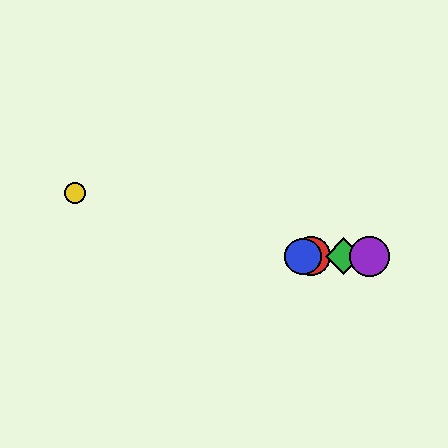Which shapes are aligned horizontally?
The red circle, the blue circle, the green diamond, the purple circle are aligned horizontally.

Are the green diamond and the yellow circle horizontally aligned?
No, the green diamond is at y≈256 and the yellow circle is at y≈193.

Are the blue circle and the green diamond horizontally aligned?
Yes, both are at y≈256.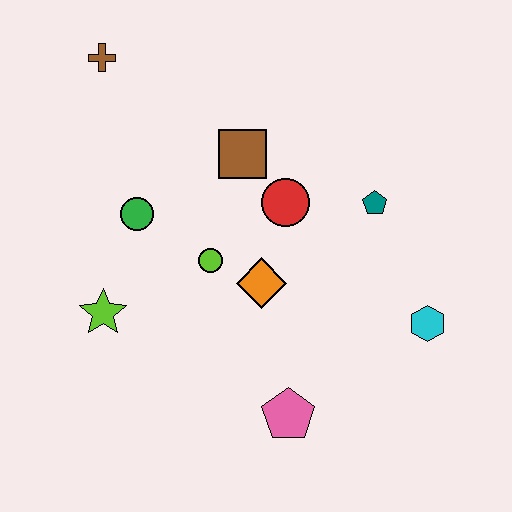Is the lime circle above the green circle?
No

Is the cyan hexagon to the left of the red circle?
No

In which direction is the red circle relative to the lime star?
The red circle is to the right of the lime star.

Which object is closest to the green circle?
The lime circle is closest to the green circle.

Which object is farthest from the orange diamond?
The brown cross is farthest from the orange diamond.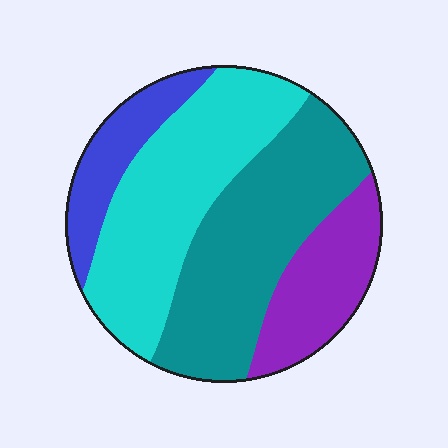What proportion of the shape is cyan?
Cyan takes up between a third and a half of the shape.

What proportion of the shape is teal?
Teal takes up about three eighths (3/8) of the shape.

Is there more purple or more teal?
Teal.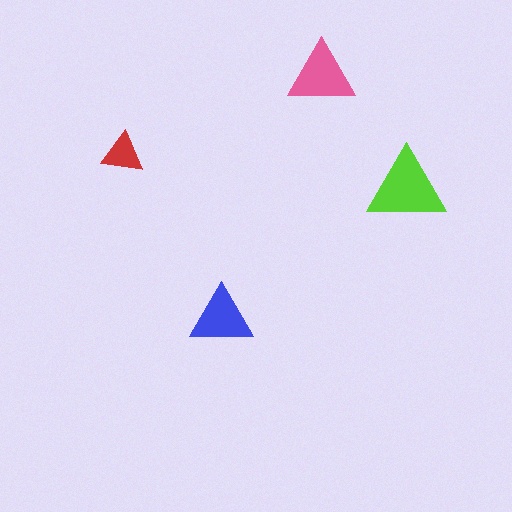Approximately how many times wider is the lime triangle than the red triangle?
About 2 times wider.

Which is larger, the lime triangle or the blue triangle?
The lime one.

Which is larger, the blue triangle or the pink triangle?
The pink one.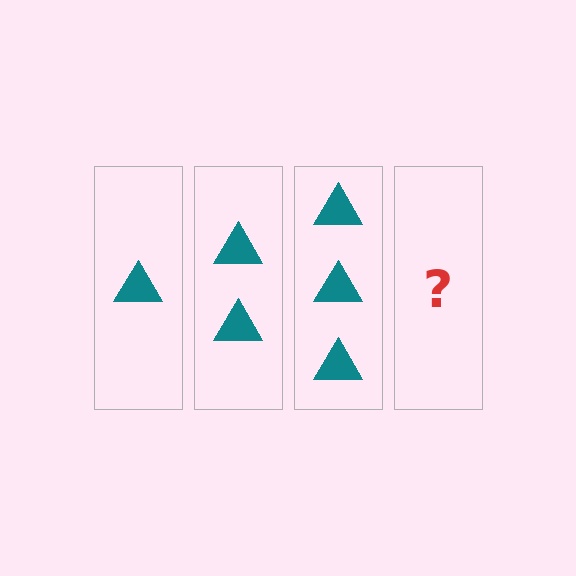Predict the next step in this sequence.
The next step is 4 triangles.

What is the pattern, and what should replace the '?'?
The pattern is that each step adds one more triangle. The '?' should be 4 triangles.